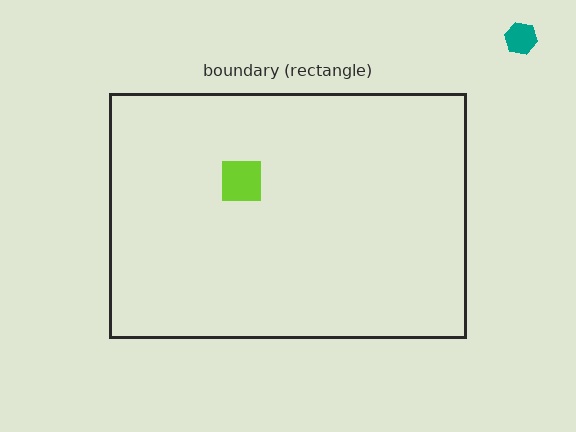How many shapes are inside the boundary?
1 inside, 1 outside.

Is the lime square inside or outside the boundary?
Inside.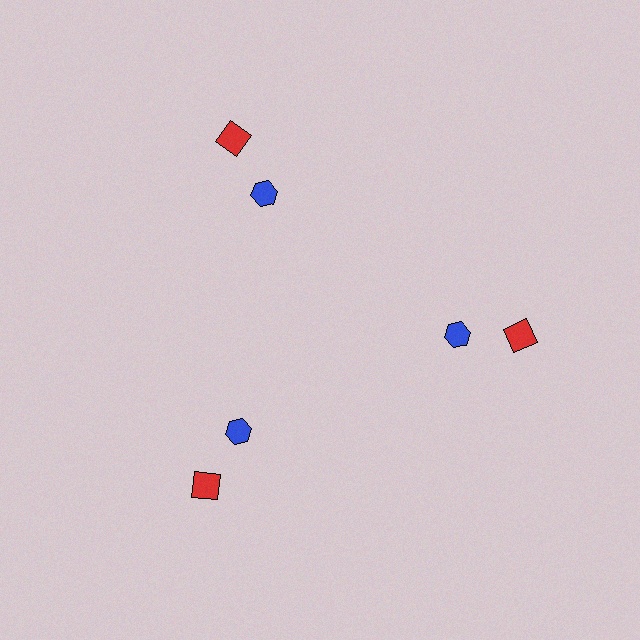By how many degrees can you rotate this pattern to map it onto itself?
The pattern maps onto itself every 120 degrees of rotation.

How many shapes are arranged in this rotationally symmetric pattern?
There are 6 shapes, arranged in 3 groups of 2.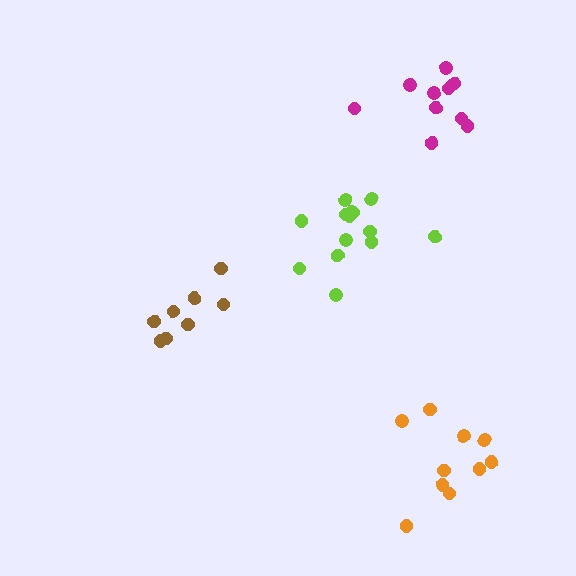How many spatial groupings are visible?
There are 4 spatial groupings.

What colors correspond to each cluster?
The clusters are colored: orange, magenta, lime, brown.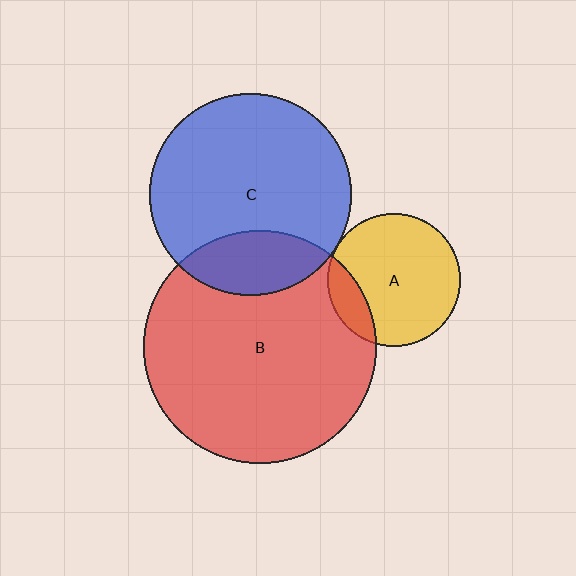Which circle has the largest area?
Circle B (red).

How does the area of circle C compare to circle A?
Approximately 2.3 times.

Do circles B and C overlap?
Yes.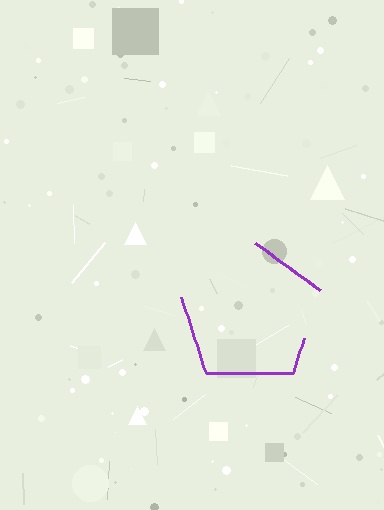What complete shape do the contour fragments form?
The contour fragments form a pentagon.